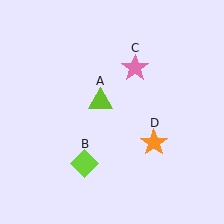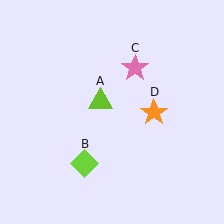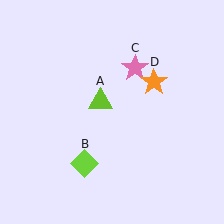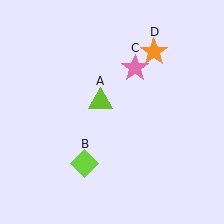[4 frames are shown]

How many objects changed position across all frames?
1 object changed position: orange star (object D).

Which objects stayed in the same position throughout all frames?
Lime triangle (object A) and lime diamond (object B) and pink star (object C) remained stationary.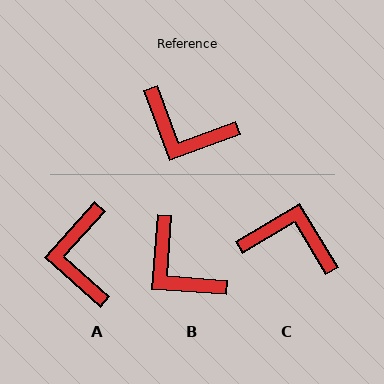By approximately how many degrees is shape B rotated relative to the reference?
Approximately 25 degrees clockwise.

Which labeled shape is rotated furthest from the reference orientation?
C, about 169 degrees away.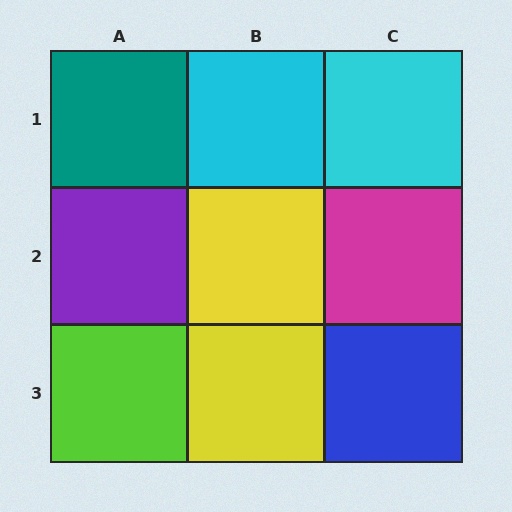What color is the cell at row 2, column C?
Magenta.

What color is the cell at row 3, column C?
Blue.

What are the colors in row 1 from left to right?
Teal, cyan, cyan.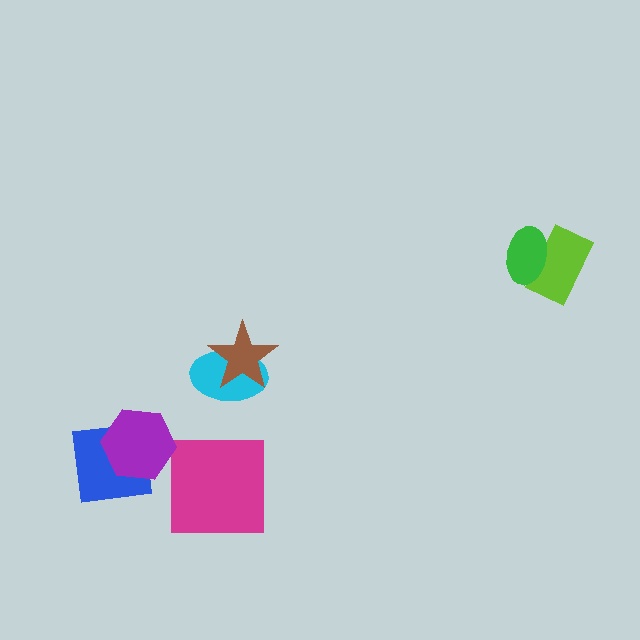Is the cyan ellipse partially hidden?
Yes, it is partially covered by another shape.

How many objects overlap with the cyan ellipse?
1 object overlaps with the cyan ellipse.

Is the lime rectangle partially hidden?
Yes, it is partially covered by another shape.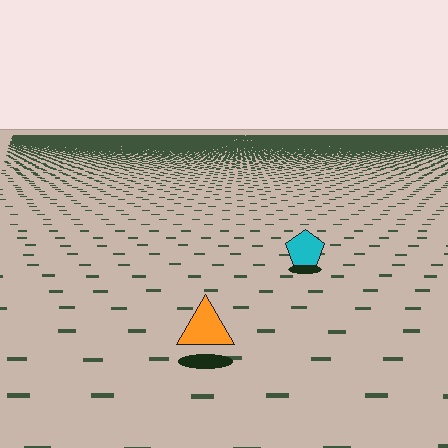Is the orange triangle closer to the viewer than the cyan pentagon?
Yes. The orange triangle is closer — you can tell from the texture gradient: the ground texture is coarser near it.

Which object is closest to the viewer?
The orange triangle is closest. The texture marks near it are larger and more spread out.